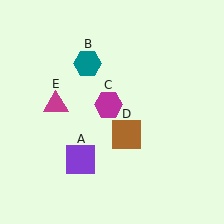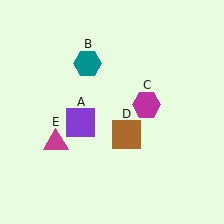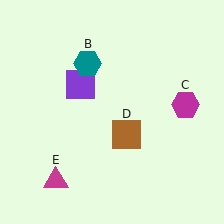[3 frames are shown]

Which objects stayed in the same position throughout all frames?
Teal hexagon (object B) and brown square (object D) remained stationary.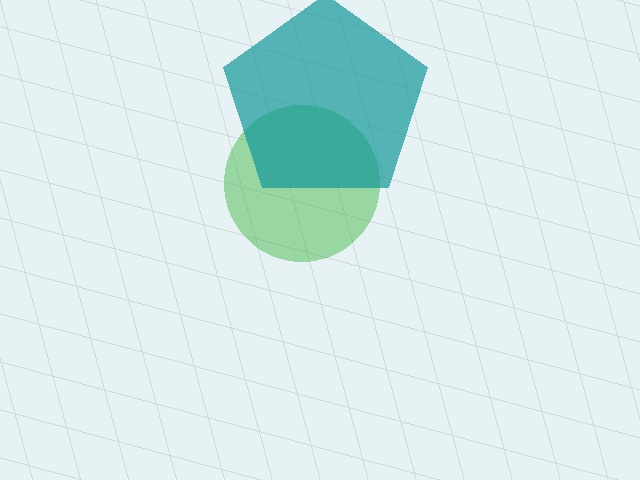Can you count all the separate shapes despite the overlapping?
Yes, there are 2 separate shapes.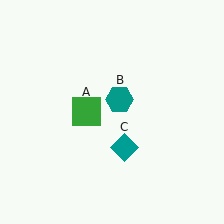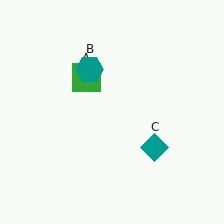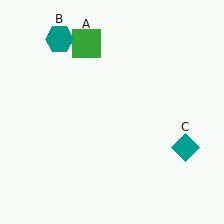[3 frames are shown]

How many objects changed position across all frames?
3 objects changed position: green square (object A), teal hexagon (object B), teal diamond (object C).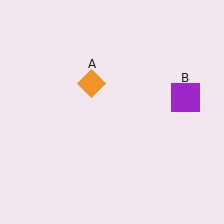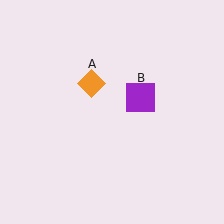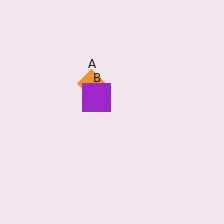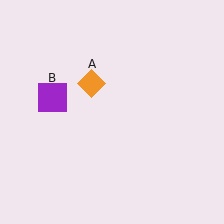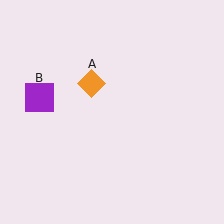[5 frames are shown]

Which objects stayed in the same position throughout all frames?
Orange diamond (object A) remained stationary.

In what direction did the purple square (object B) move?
The purple square (object B) moved left.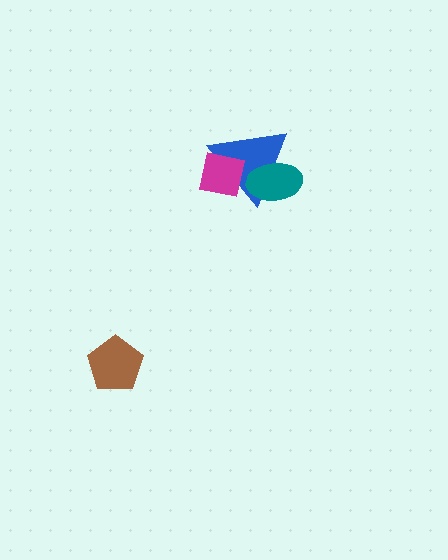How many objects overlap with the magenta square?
1 object overlaps with the magenta square.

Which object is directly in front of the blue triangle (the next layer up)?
The teal ellipse is directly in front of the blue triangle.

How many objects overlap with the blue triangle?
2 objects overlap with the blue triangle.